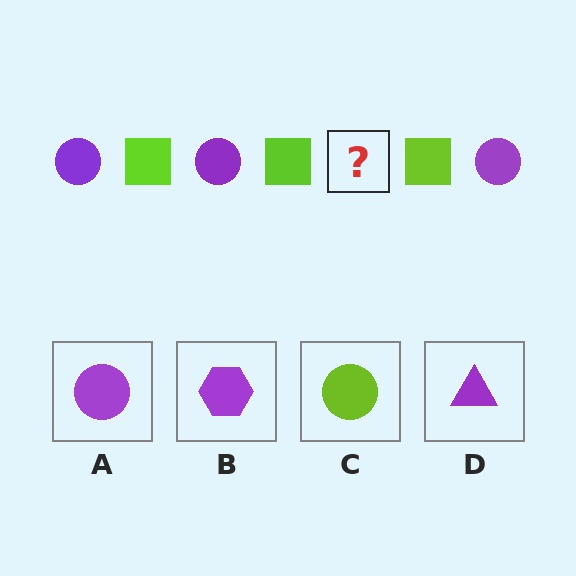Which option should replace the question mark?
Option A.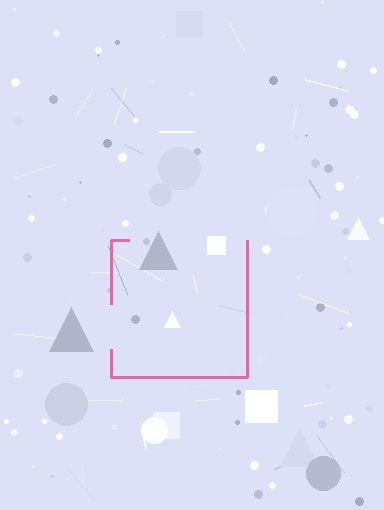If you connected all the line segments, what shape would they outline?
They would outline a square.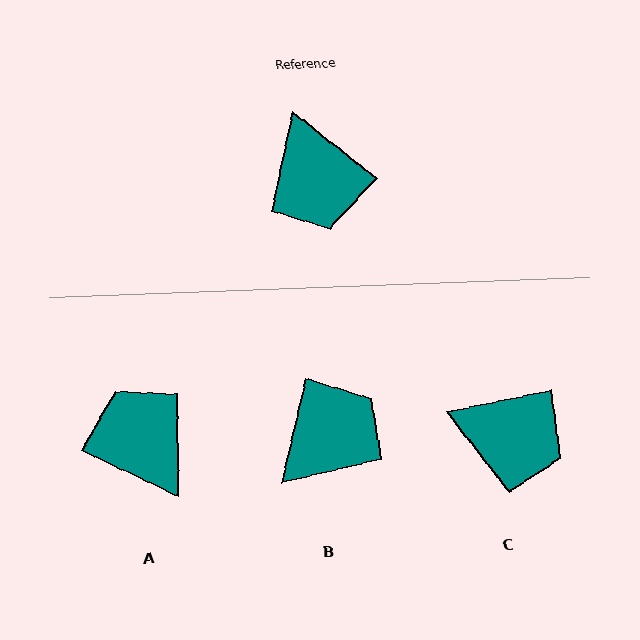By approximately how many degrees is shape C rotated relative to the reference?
Approximately 50 degrees counter-clockwise.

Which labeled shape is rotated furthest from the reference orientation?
A, about 167 degrees away.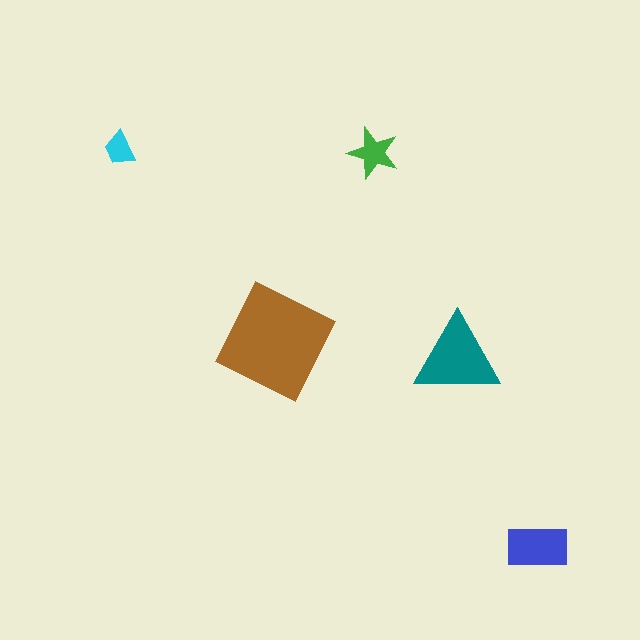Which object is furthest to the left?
The cyan trapezoid is leftmost.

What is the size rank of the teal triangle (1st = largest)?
2nd.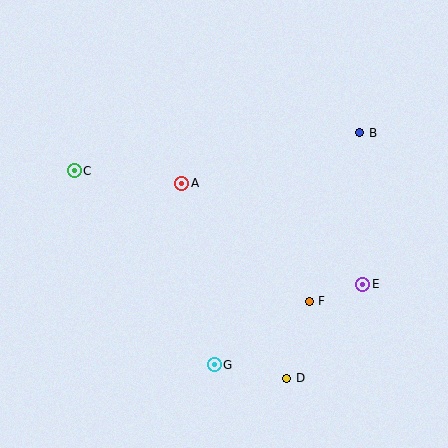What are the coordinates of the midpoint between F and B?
The midpoint between F and B is at (334, 217).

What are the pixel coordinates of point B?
Point B is at (359, 133).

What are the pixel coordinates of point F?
Point F is at (309, 301).